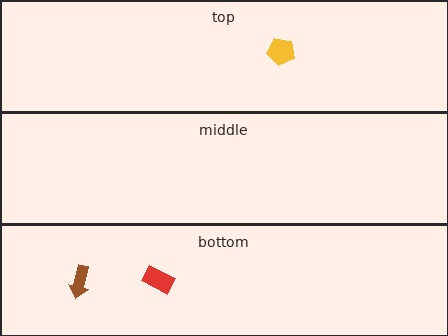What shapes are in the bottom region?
The red rectangle, the brown arrow.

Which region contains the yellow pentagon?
The top region.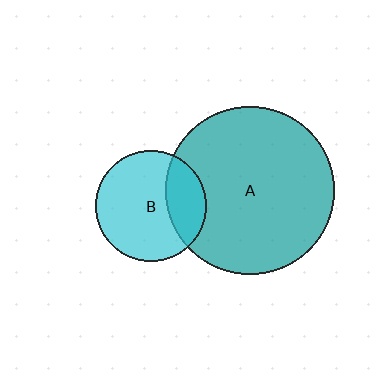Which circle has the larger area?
Circle A (teal).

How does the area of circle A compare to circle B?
Approximately 2.3 times.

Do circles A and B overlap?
Yes.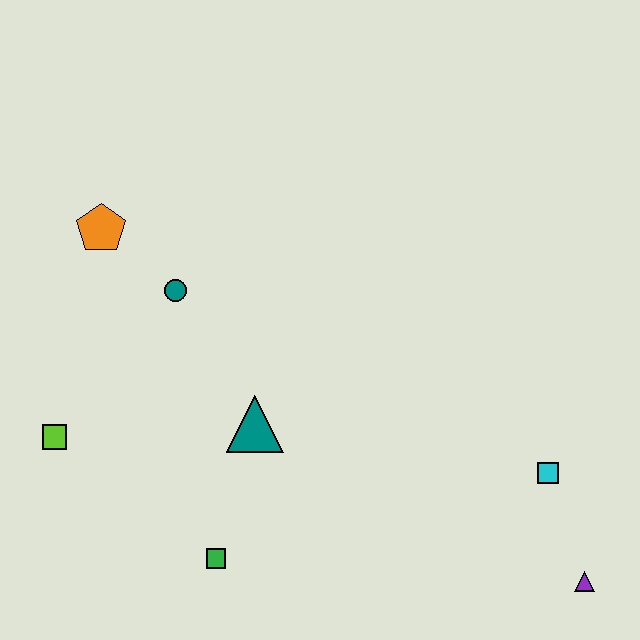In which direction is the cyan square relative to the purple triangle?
The cyan square is above the purple triangle.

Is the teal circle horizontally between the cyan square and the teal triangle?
No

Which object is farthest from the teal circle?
The purple triangle is farthest from the teal circle.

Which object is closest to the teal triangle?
The green square is closest to the teal triangle.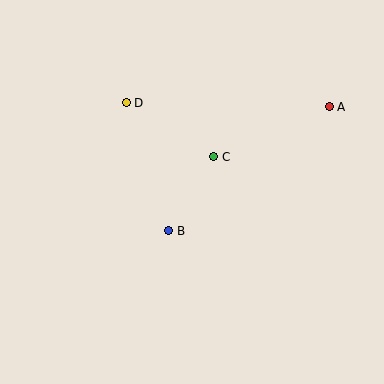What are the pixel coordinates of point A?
Point A is at (329, 107).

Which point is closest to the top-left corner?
Point D is closest to the top-left corner.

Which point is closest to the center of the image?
Point C at (214, 157) is closest to the center.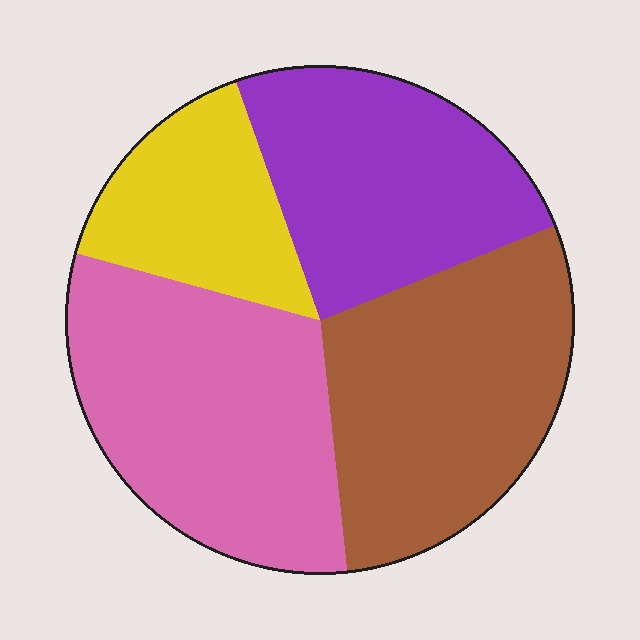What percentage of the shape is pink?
Pink takes up about one third (1/3) of the shape.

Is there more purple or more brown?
Brown.